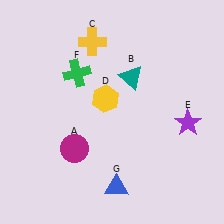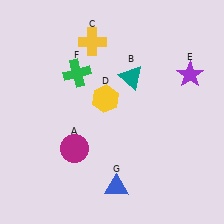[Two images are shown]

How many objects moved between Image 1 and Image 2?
1 object moved between the two images.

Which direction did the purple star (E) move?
The purple star (E) moved up.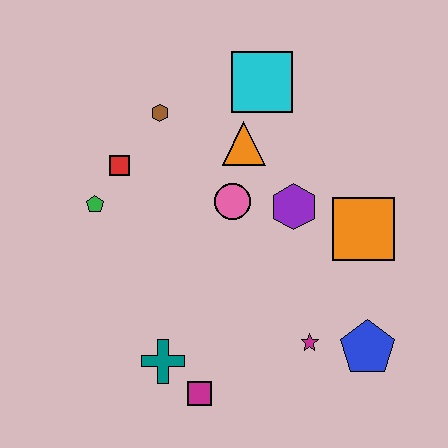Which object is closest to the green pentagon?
The red square is closest to the green pentagon.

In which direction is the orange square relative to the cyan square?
The orange square is below the cyan square.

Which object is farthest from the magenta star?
The brown hexagon is farthest from the magenta star.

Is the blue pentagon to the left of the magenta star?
No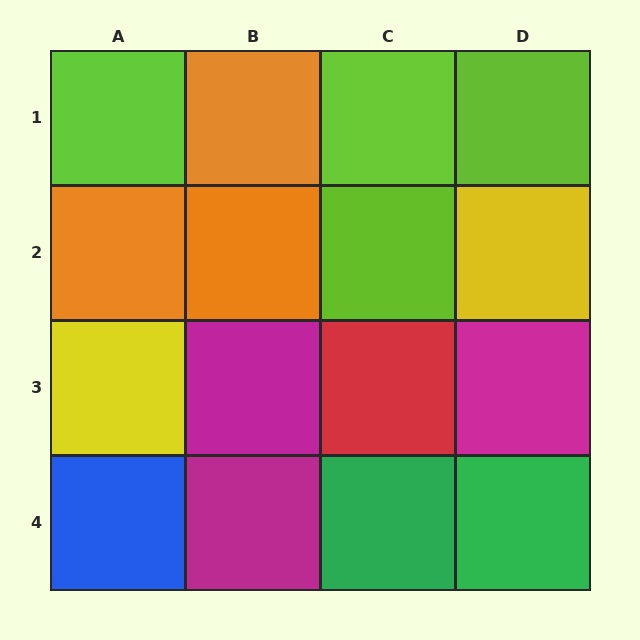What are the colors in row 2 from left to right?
Orange, orange, lime, yellow.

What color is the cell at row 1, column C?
Lime.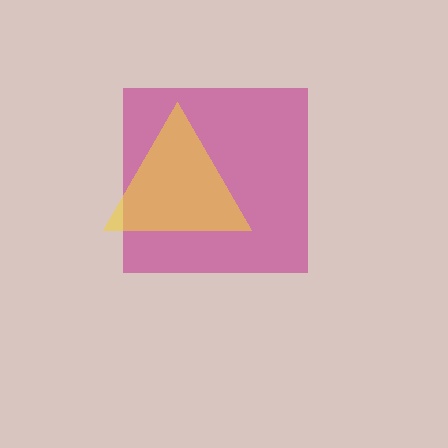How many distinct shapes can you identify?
There are 2 distinct shapes: a magenta square, a yellow triangle.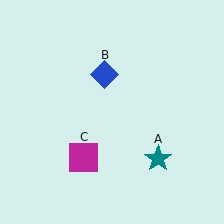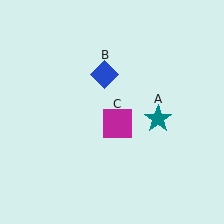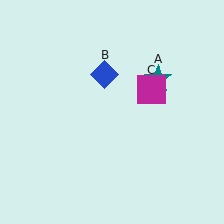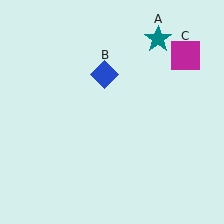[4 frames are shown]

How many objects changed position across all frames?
2 objects changed position: teal star (object A), magenta square (object C).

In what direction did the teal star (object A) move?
The teal star (object A) moved up.